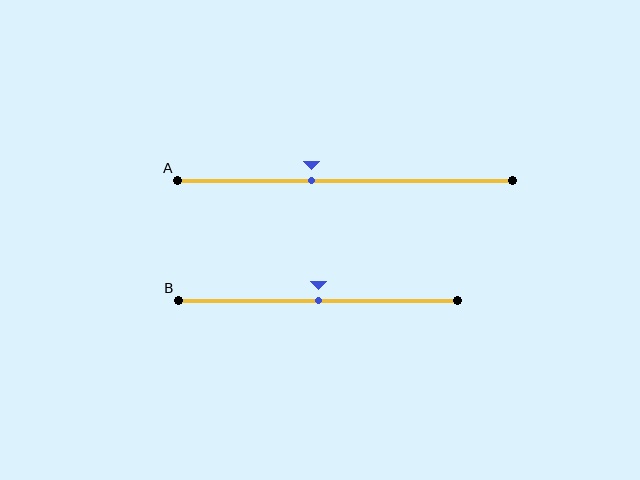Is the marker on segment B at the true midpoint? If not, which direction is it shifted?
Yes, the marker on segment B is at the true midpoint.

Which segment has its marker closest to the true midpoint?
Segment B has its marker closest to the true midpoint.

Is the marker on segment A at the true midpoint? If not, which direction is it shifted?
No, the marker on segment A is shifted to the left by about 10% of the segment length.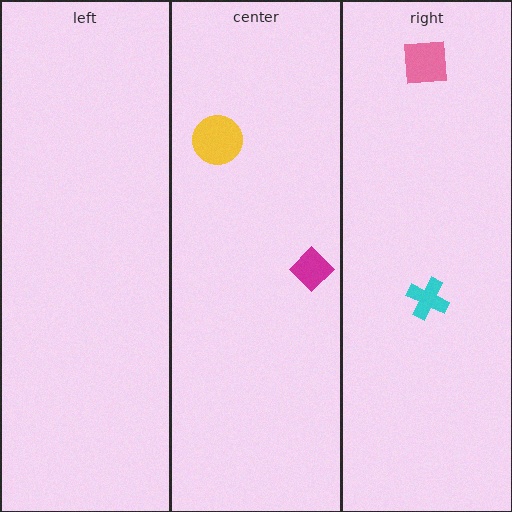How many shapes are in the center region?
2.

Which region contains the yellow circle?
The center region.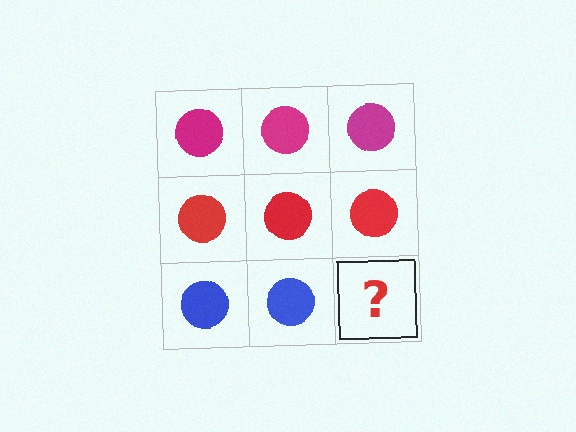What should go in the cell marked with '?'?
The missing cell should contain a blue circle.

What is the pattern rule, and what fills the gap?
The rule is that each row has a consistent color. The gap should be filled with a blue circle.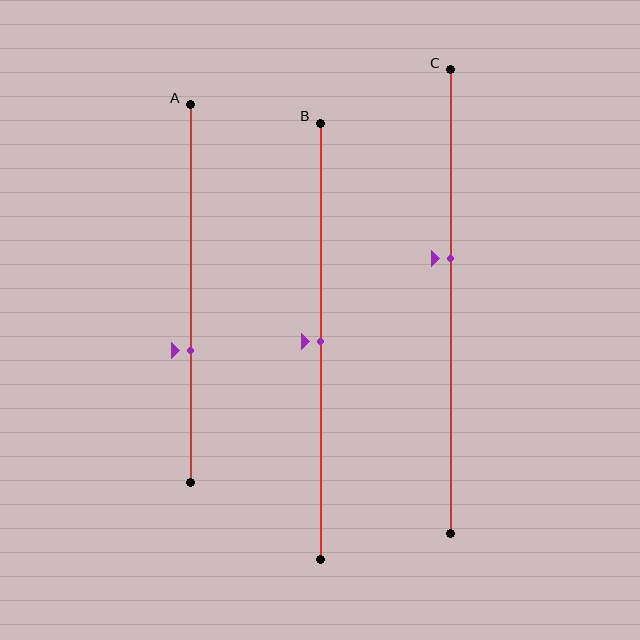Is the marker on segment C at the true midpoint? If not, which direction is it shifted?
No, the marker on segment C is shifted upward by about 9% of the segment length.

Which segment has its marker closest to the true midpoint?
Segment B has its marker closest to the true midpoint.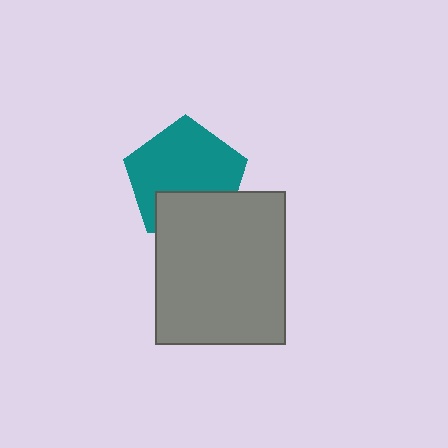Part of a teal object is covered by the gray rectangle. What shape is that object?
It is a pentagon.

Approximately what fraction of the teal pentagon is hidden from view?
Roughly 31% of the teal pentagon is hidden behind the gray rectangle.